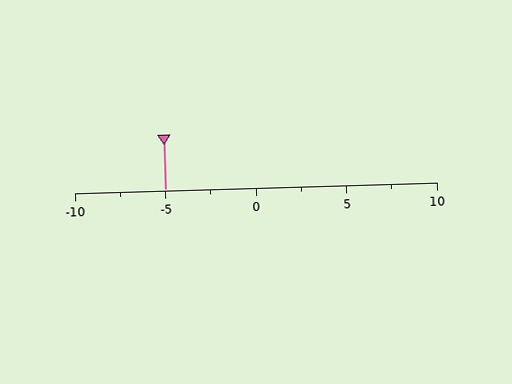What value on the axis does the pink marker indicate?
The marker indicates approximately -5.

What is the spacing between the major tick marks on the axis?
The major ticks are spaced 5 apart.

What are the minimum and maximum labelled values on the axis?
The axis runs from -10 to 10.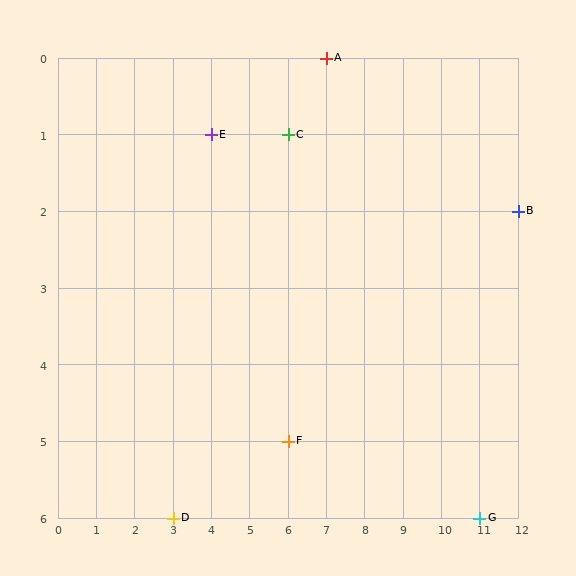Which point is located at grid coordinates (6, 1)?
Point C is at (6, 1).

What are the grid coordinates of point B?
Point B is at grid coordinates (12, 2).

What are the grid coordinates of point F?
Point F is at grid coordinates (6, 5).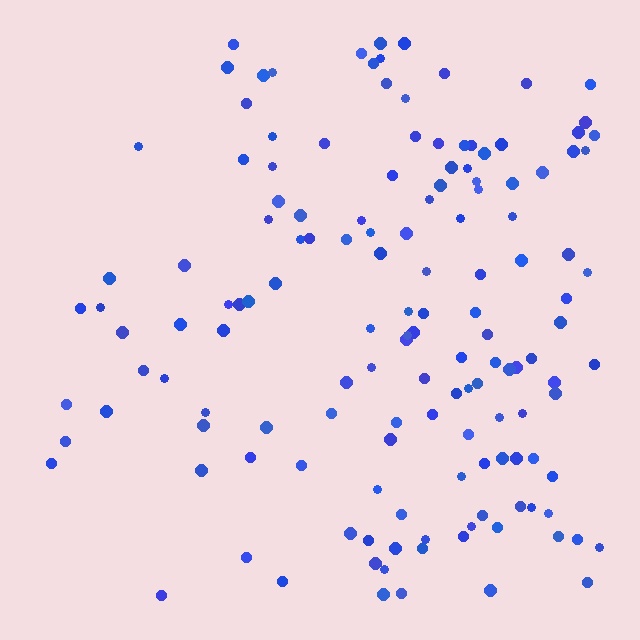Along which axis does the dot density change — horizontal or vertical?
Horizontal.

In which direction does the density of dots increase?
From left to right, with the right side densest.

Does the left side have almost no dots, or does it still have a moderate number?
Still a moderate number, just noticeably fewer than the right.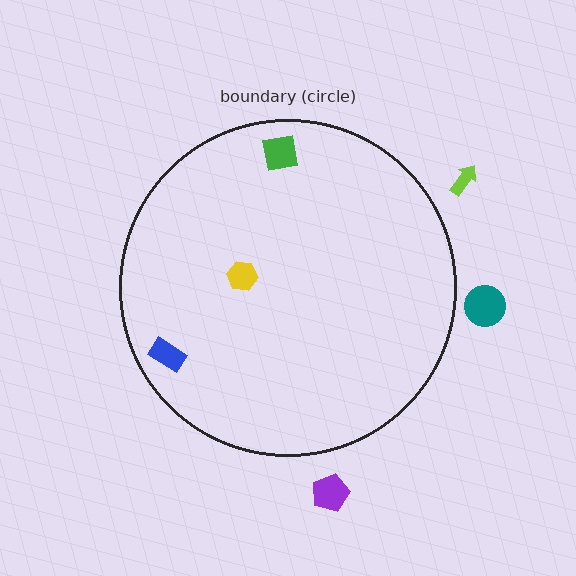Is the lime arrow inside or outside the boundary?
Outside.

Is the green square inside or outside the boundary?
Inside.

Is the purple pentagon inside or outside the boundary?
Outside.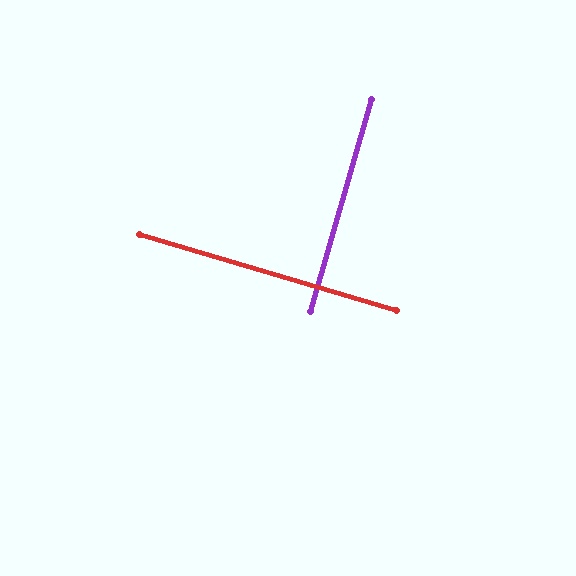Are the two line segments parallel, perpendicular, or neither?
Perpendicular — they meet at approximately 90°.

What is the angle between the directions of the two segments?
Approximately 90 degrees.